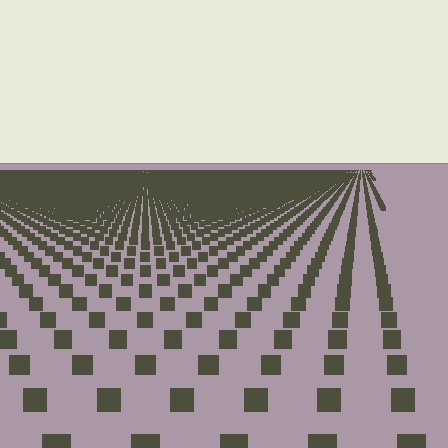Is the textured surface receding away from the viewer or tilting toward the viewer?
The surface is receding away from the viewer. Texture elements get smaller and denser toward the top.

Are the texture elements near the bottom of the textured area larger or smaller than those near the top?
Larger. Near the bottom, elements are closer to the viewer and appear at a bigger on-screen size.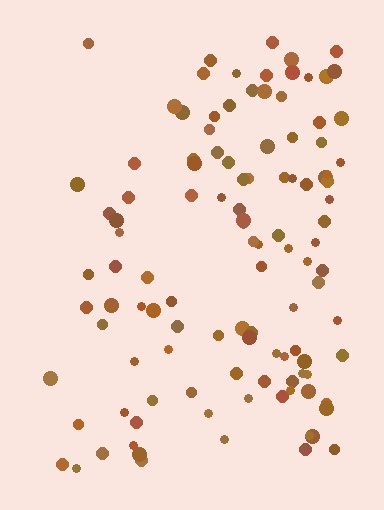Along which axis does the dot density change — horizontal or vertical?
Horizontal.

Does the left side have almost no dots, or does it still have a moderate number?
Still a moderate number, just noticeably fewer than the right.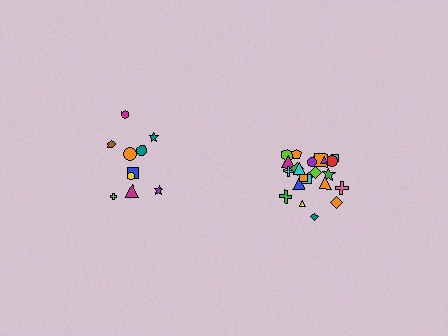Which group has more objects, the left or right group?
The right group.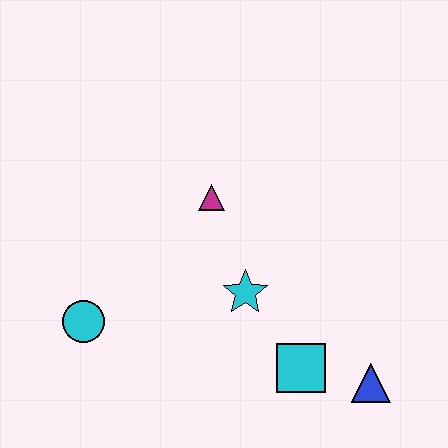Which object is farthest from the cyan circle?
The blue triangle is farthest from the cyan circle.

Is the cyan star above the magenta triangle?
No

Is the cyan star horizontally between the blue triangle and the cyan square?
No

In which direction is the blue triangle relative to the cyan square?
The blue triangle is to the right of the cyan square.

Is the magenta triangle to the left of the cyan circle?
No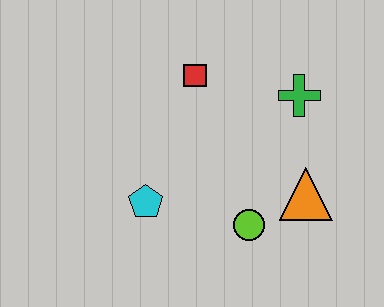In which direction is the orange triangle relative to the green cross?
The orange triangle is below the green cross.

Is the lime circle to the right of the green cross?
No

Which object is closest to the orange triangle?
The lime circle is closest to the orange triangle.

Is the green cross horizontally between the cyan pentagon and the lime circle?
No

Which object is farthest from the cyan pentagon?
The green cross is farthest from the cyan pentagon.